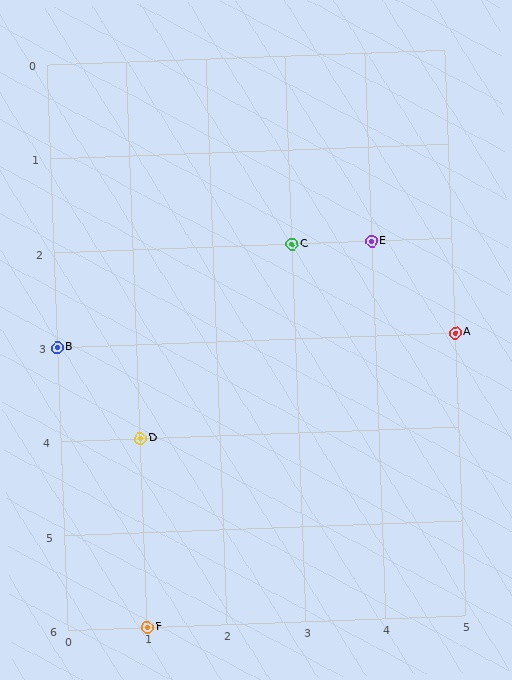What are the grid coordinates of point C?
Point C is at grid coordinates (3, 2).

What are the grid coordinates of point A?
Point A is at grid coordinates (5, 3).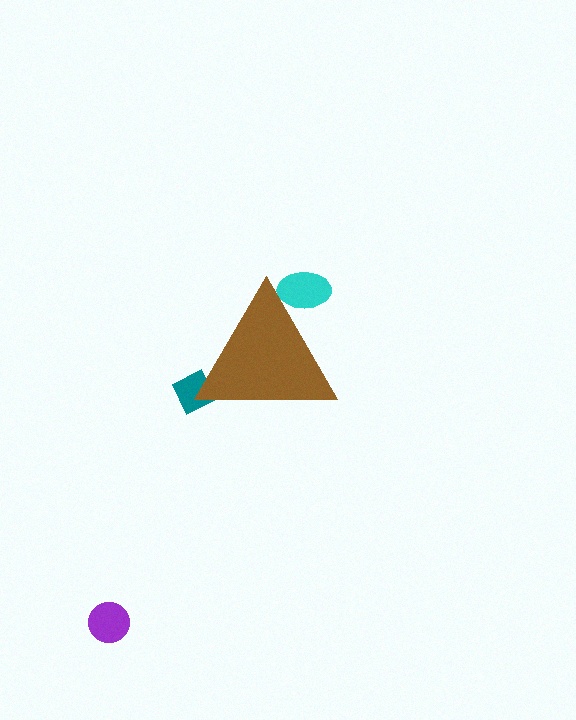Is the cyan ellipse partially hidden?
Yes, the cyan ellipse is partially hidden behind the brown triangle.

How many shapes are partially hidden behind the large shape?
2 shapes are partially hidden.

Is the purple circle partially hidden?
No, the purple circle is fully visible.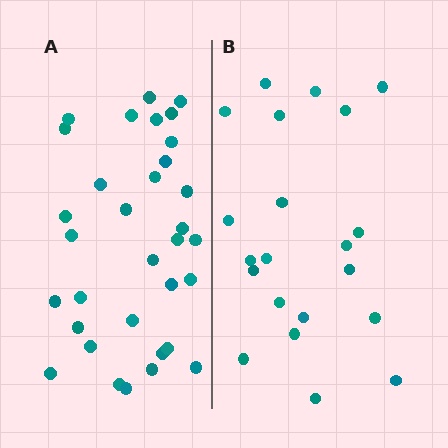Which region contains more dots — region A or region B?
Region A (the left region) has more dots.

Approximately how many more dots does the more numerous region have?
Region A has roughly 12 or so more dots than region B.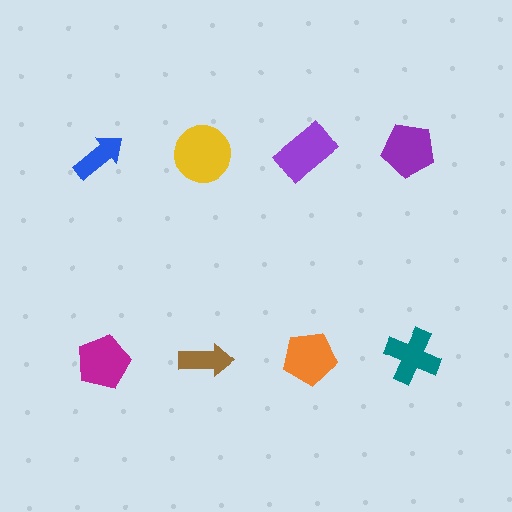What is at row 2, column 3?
An orange pentagon.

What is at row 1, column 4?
A purple pentagon.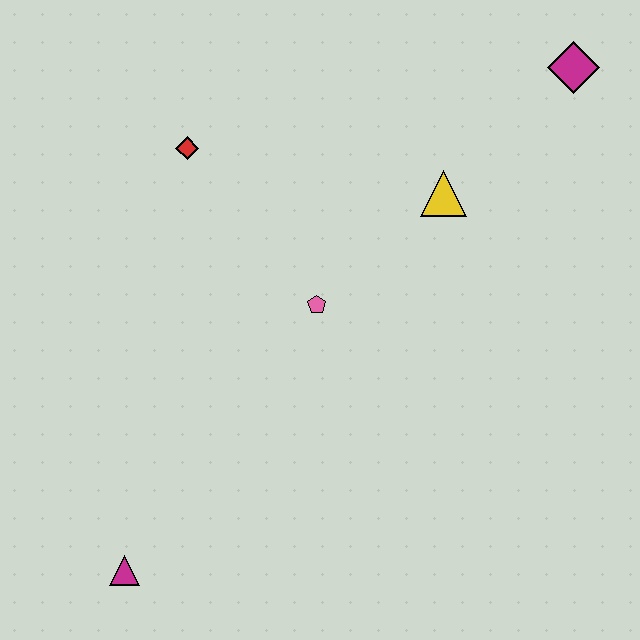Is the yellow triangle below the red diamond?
Yes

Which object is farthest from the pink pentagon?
The magenta diamond is farthest from the pink pentagon.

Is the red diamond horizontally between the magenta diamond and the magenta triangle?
Yes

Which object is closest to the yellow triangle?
The pink pentagon is closest to the yellow triangle.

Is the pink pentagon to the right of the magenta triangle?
Yes